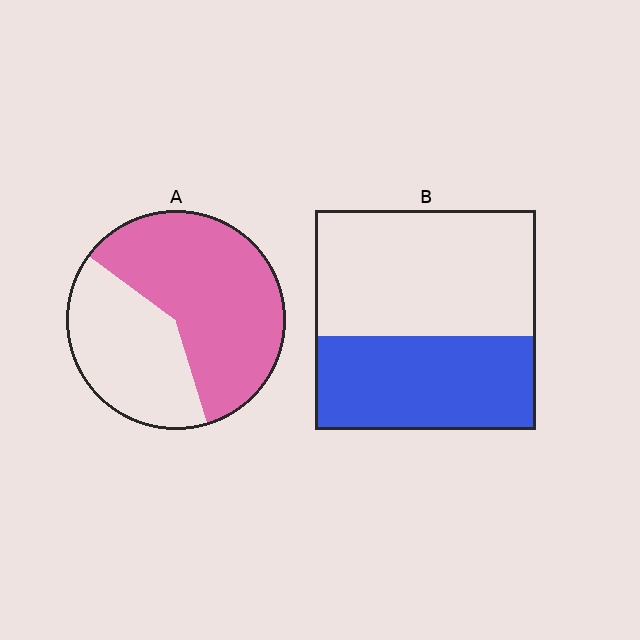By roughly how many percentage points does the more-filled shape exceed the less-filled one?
By roughly 20 percentage points (A over B).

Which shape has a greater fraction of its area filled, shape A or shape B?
Shape A.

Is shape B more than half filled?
No.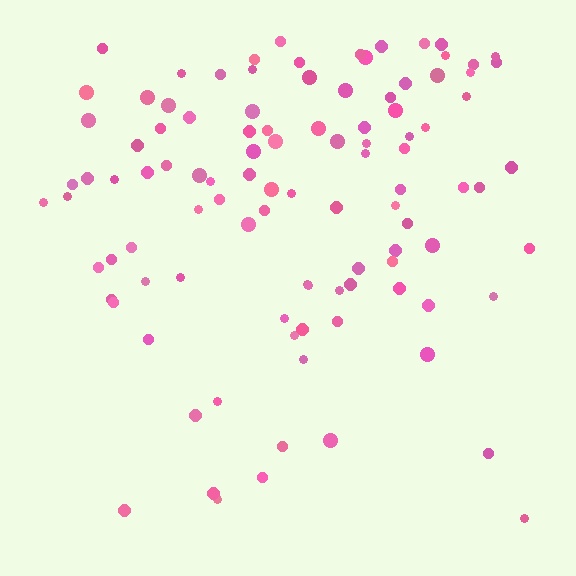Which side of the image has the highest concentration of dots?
The top.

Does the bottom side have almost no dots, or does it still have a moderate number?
Still a moderate number, just noticeably fewer than the top.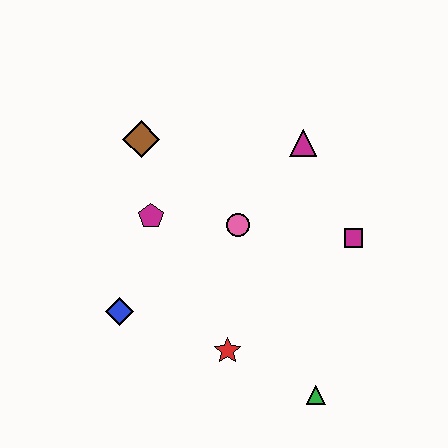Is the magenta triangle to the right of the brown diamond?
Yes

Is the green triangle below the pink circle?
Yes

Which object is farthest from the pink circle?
The green triangle is farthest from the pink circle.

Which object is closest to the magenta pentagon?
The brown diamond is closest to the magenta pentagon.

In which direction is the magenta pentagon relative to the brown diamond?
The magenta pentagon is below the brown diamond.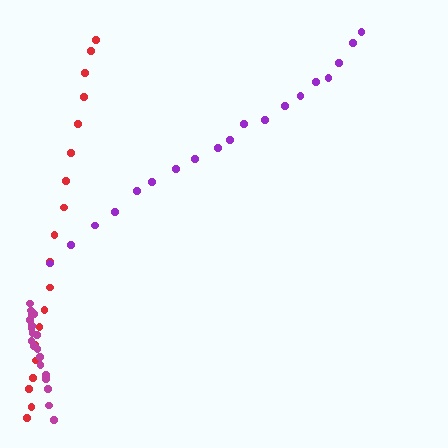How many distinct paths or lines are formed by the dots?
There are 3 distinct paths.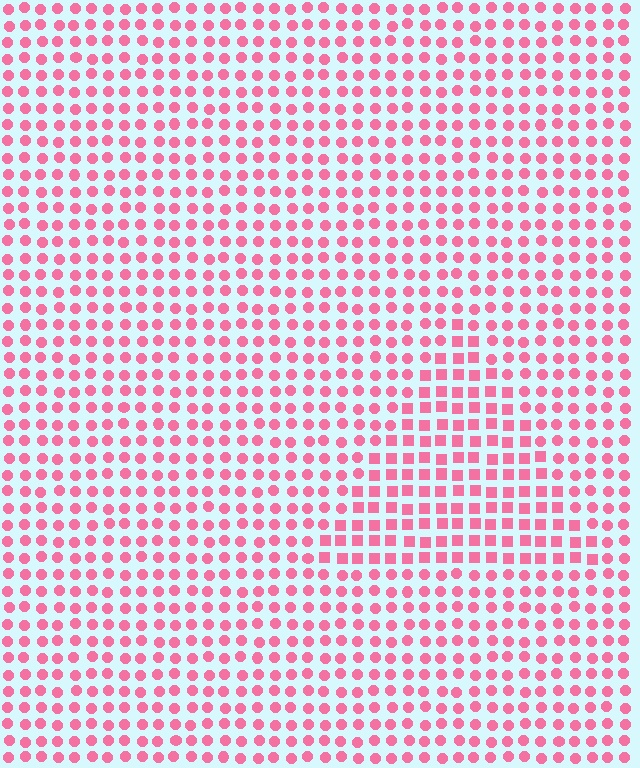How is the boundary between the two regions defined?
The boundary is defined by a change in element shape: squares inside vs. circles outside. All elements share the same color and spacing.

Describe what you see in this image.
The image is filled with small pink elements arranged in a uniform grid. A triangle-shaped region contains squares, while the surrounding area contains circles. The boundary is defined purely by the change in element shape.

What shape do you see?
I see a triangle.